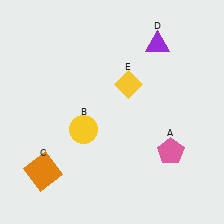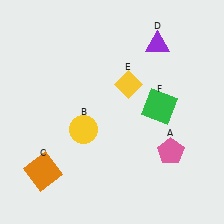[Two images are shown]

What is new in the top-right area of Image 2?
A green square (F) was added in the top-right area of Image 2.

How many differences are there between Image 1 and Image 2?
There is 1 difference between the two images.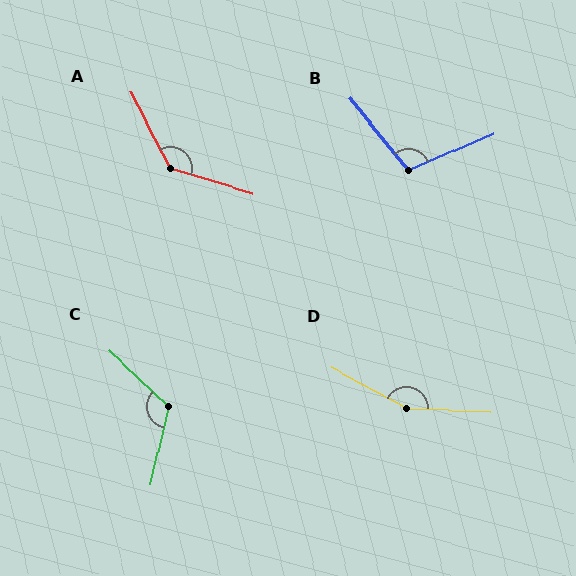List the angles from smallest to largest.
B (106°), C (121°), A (135°), D (154°).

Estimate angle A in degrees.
Approximately 135 degrees.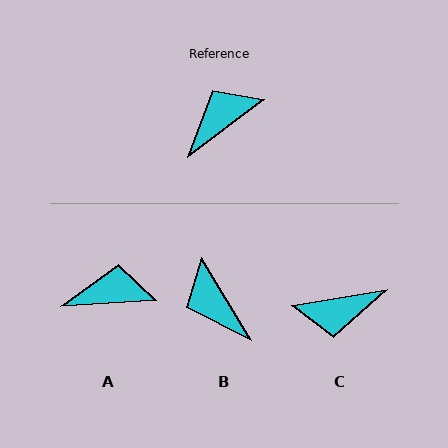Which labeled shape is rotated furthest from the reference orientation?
C, about 152 degrees away.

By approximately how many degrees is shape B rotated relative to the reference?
Approximately 84 degrees counter-clockwise.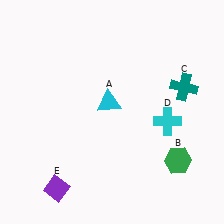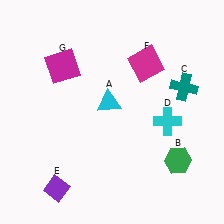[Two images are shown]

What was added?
A magenta square (F), a magenta square (G) were added in Image 2.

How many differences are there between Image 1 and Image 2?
There are 2 differences between the two images.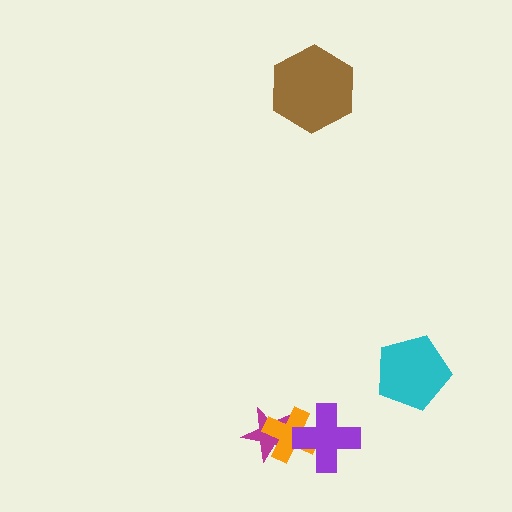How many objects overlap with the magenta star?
1 object overlaps with the magenta star.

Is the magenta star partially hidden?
Yes, it is partially covered by another shape.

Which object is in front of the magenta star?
The orange cross is in front of the magenta star.